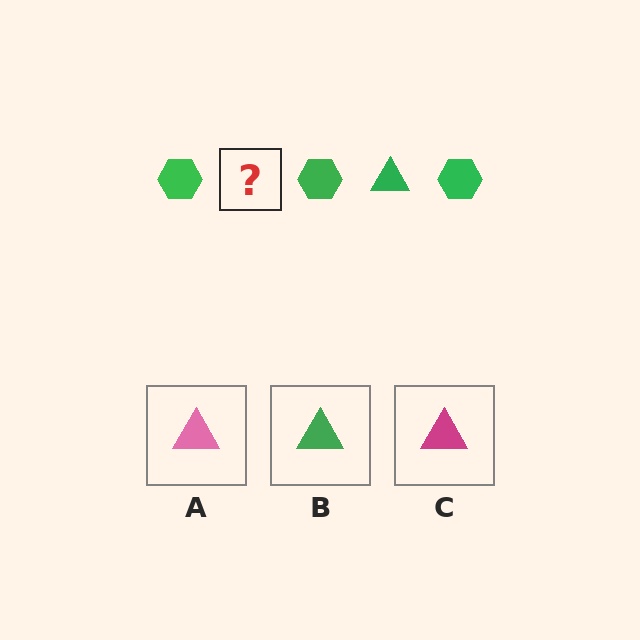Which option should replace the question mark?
Option B.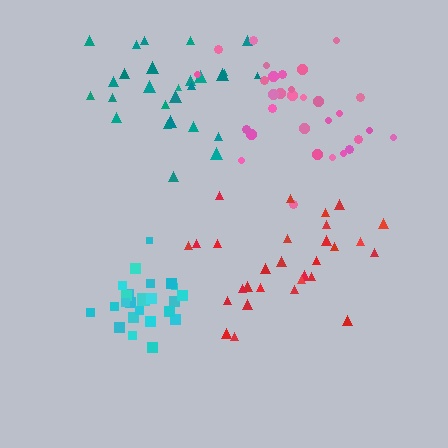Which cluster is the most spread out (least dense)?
Pink.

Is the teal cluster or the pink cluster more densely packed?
Teal.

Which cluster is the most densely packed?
Cyan.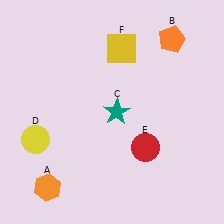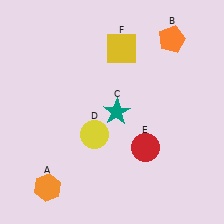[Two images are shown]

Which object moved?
The yellow circle (D) moved right.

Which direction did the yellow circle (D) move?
The yellow circle (D) moved right.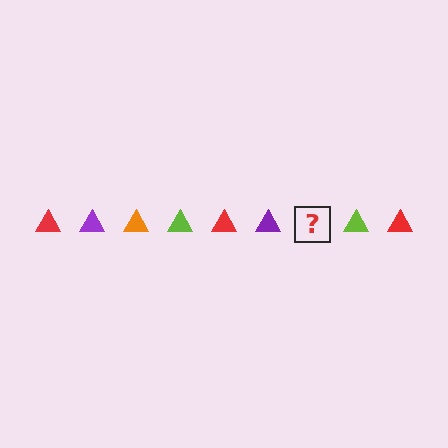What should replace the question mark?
The question mark should be replaced with an orange triangle.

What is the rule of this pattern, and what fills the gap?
The rule is that the pattern cycles through red, purple, orange, lime triangles. The gap should be filled with an orange triangle.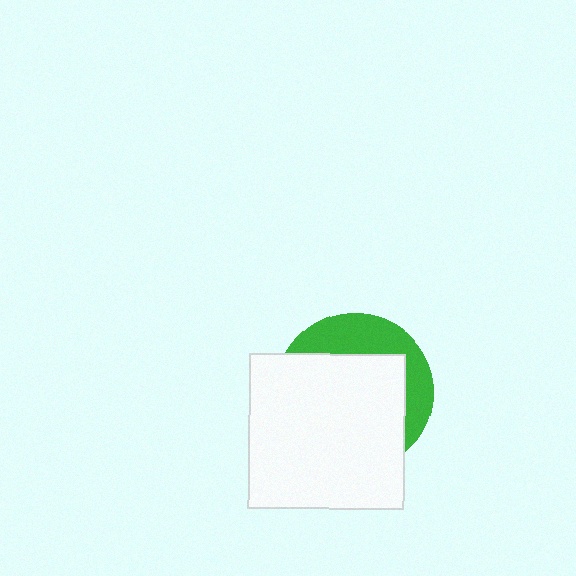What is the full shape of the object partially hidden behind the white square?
The partially hidden object is a green circle.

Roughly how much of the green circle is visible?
A small part of it is visible (roughly 31%).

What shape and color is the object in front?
The object in front is a white square.